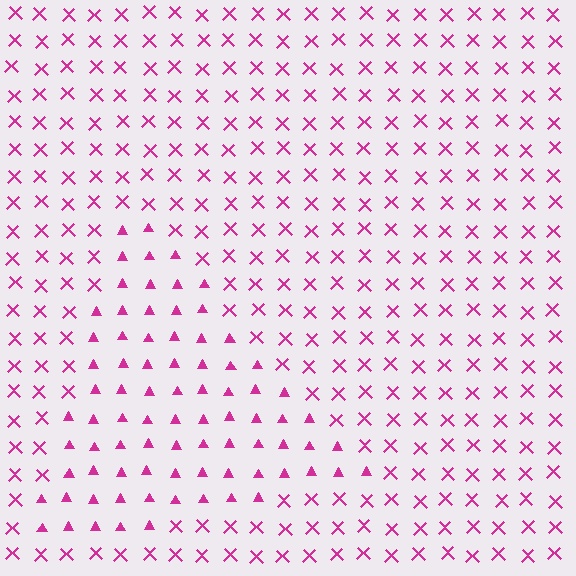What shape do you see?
I see a triangle.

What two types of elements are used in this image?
The image uses triangles inside the triangle region and X marks outside it.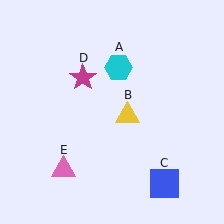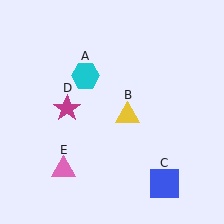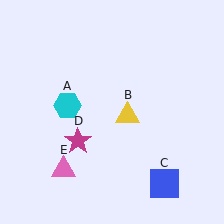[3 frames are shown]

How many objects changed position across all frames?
2 objects changed position: cyan hexagon (object A), magenta star (object D).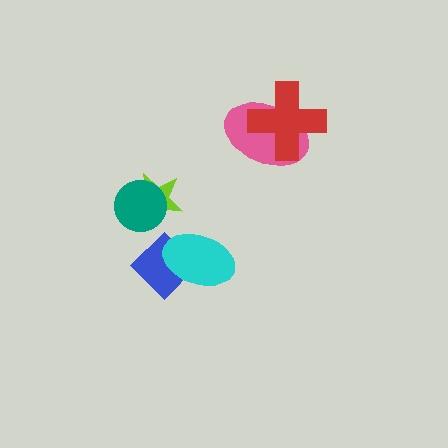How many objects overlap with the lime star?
1 object overlaps with the lime star.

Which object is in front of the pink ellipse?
The red cross is in front of the pink ellipse.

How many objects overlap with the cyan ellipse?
1 object overlaps with the cyan ellipse.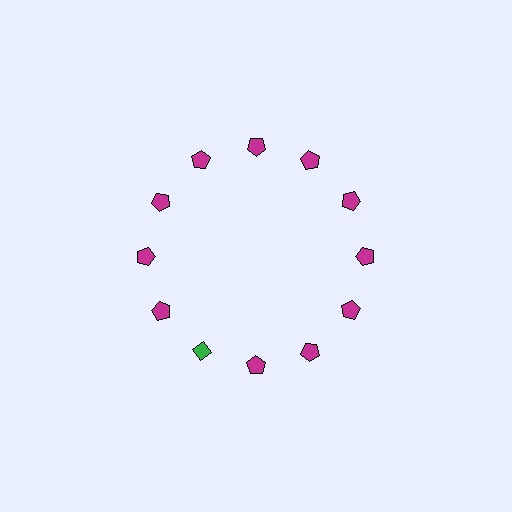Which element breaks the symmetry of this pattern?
The green diamond at roughly the 7 o'clock position breaks the symmetry. All other shapes are magenta pentagons.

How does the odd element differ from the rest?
It differs in both color (green instead of magenta) and shape (diamond instead of pentagon).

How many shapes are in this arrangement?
There are 12 shapes arranged in a ring pattern.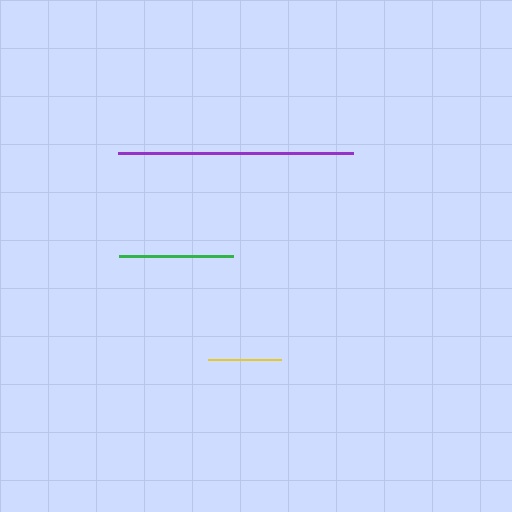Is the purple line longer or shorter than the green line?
The purple line is longer than the green line.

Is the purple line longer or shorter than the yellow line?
The purple line is longer than the yellow line.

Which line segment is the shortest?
The yellow line is the shortest at approximately 73 pixels.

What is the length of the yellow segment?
The yellow segment is approximately 73 pixels long.